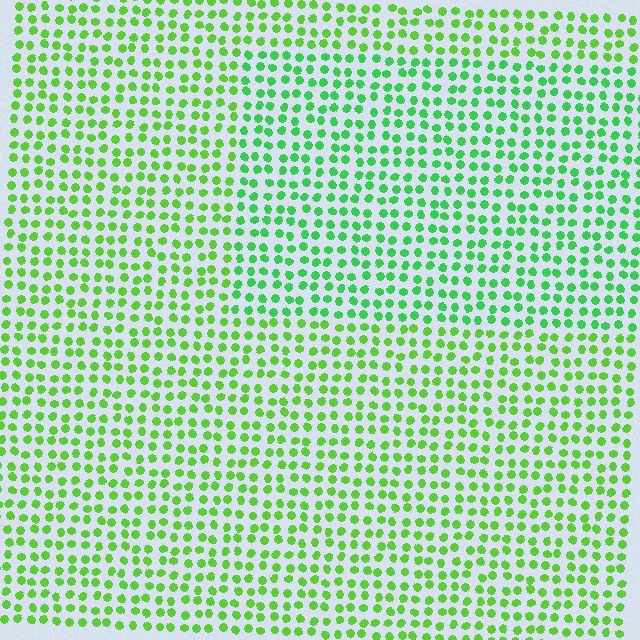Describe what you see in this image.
The image is filled with small lime elements in a uniform arrangement. A rectangle-shaped region is visible where the elements are tinted to a slightly different hue, forming a subtle color boundary.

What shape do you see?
I see a rectangle.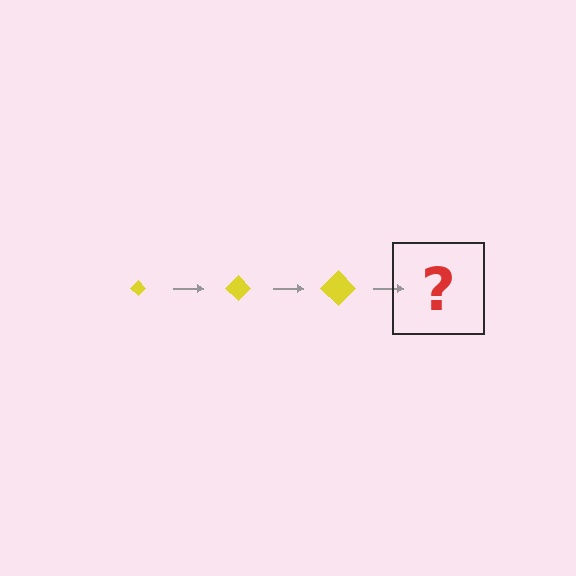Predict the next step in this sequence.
The next step is a yellow diamond, larger than the previous one.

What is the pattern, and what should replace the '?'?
The pattern is that the diamond gets progressively larger each step. The '?' should be a yellow diamond, larger than the previous one.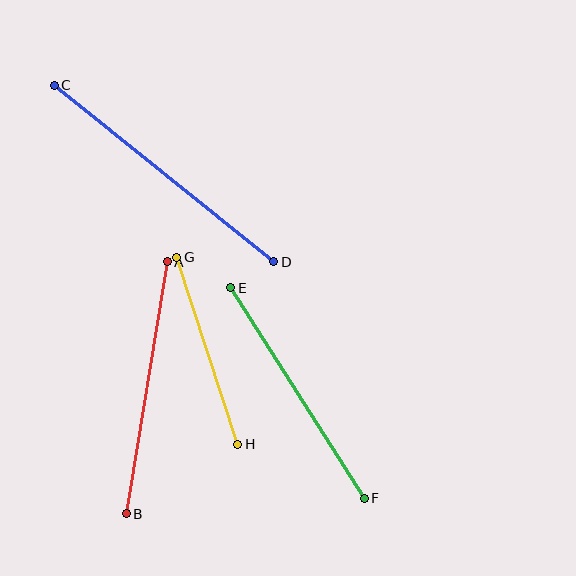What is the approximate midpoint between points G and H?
The midpoint is at approximately (207, 351) pixels.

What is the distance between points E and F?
The distance is approximately 249 pixels.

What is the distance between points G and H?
The distance is approximately 197 pixels.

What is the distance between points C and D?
The distance is approximately 282 pixels.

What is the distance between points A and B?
The distance is approximately 255 pixels.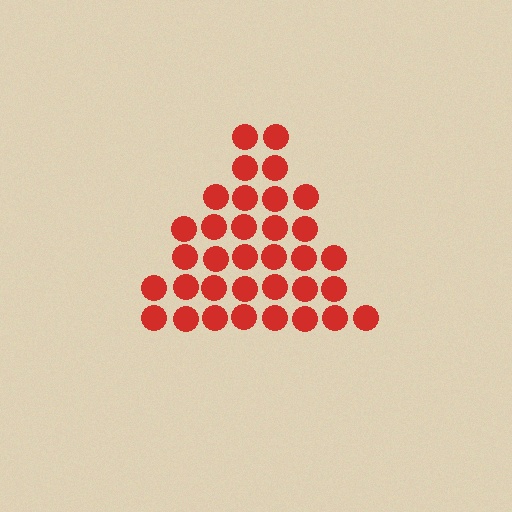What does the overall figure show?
The overall figure shows a triangle.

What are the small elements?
The small elements are circles.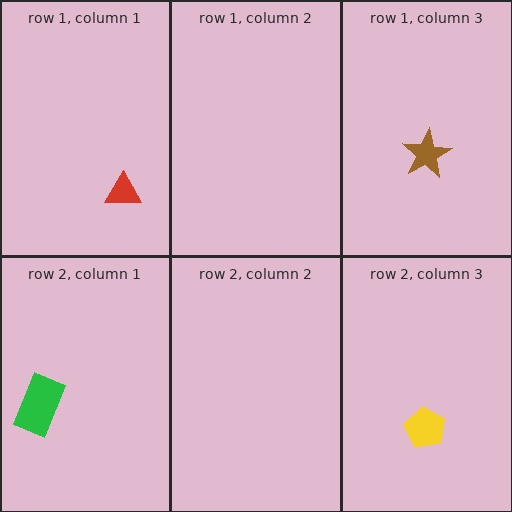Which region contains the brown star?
The row 1, column 3 region.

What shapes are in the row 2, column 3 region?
The yellow pentagon.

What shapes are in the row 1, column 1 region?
The red triangle.